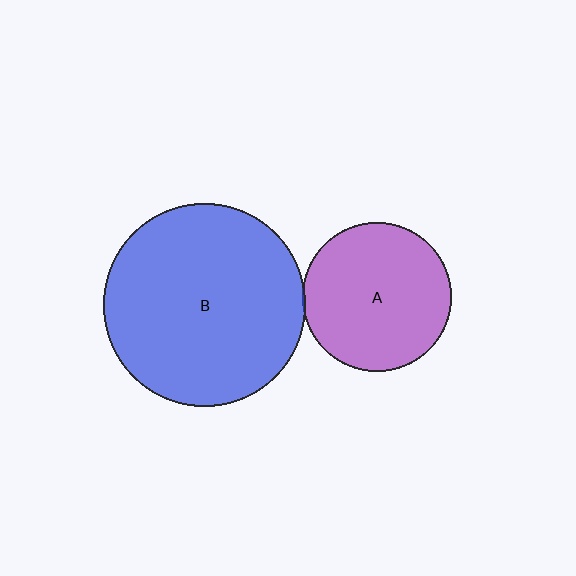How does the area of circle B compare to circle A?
Approximately 1.8 times.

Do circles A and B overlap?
Yes.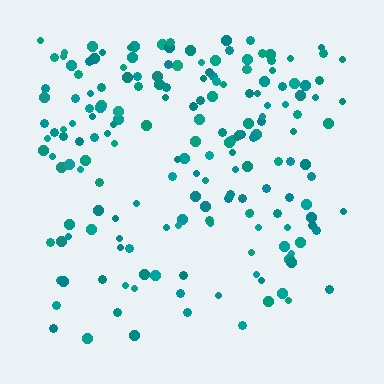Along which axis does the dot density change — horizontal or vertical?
Vertical.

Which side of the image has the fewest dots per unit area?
The bottom.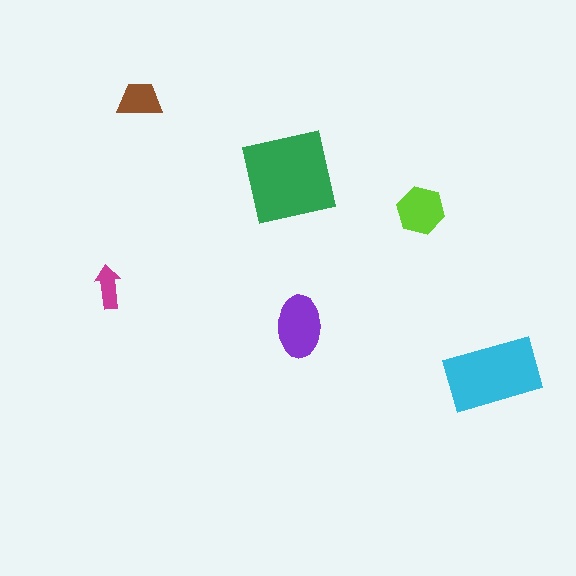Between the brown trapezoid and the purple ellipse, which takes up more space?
The purple ellipse.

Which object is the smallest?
The magenta arrow.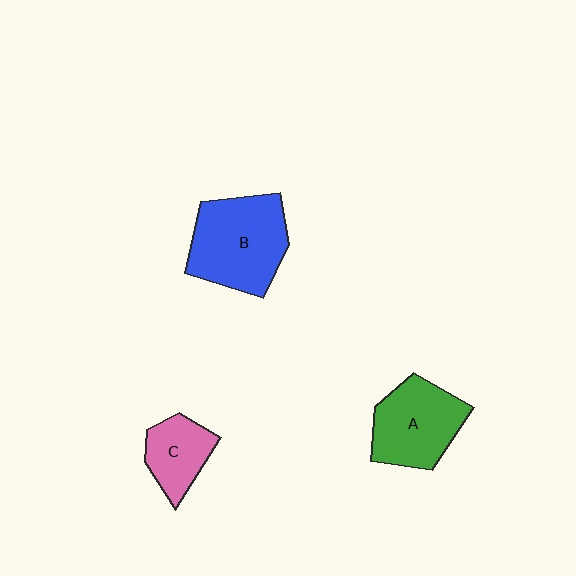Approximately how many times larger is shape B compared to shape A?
Approximately 1.2 times.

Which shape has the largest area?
Shape B (blue).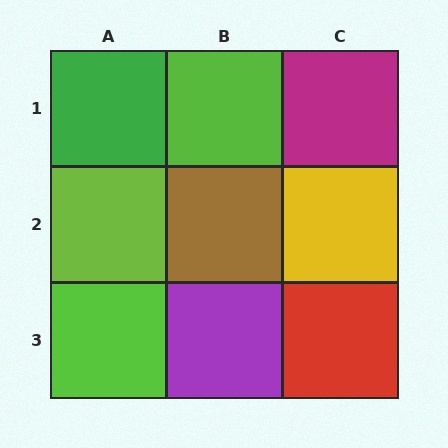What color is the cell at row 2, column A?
Lime.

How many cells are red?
1 cell is red.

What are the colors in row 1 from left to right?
Green, lime, magenta.